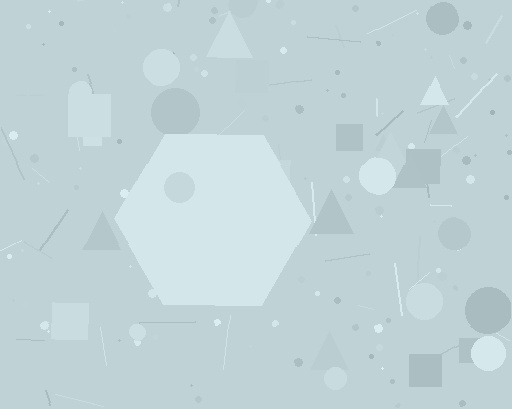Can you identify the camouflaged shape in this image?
The camouflaged shape is a hexagon.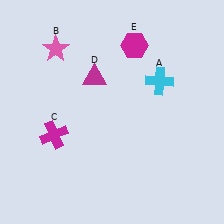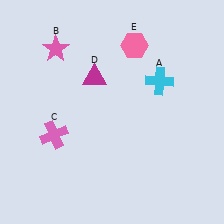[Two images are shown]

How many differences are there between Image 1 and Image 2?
There are 2 differences between the two images.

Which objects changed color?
C changed from magenta to pink. E changed from magenta to pink.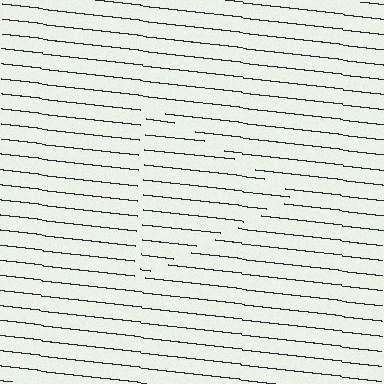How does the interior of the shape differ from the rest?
The interior of the shape contains the same grating, shifted by half a period — the contour is defined by the phase discontinuity where line-ends from the inner and outer gratings abut.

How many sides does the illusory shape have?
3 sides — the line-ends trace a triangle.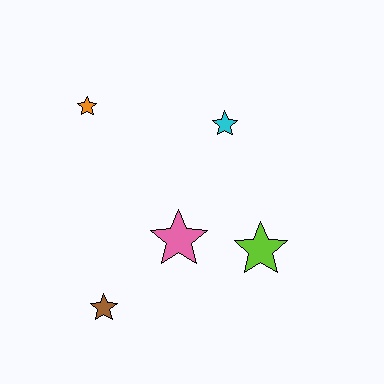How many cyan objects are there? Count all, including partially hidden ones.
There is 1 cyan object.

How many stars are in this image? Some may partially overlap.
There are 5 stars.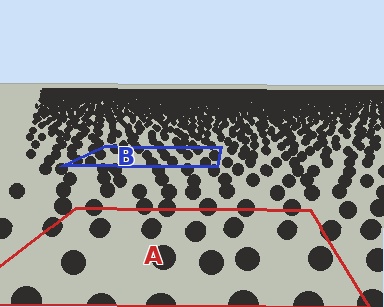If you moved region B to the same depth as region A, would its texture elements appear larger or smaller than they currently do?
They would appear larger. At a closer depth, the same texture elements are projected at a bigger on-screen size.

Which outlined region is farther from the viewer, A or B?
Region B is farther from the viewer — the texture elements inside it appear smaller and more densely packed.